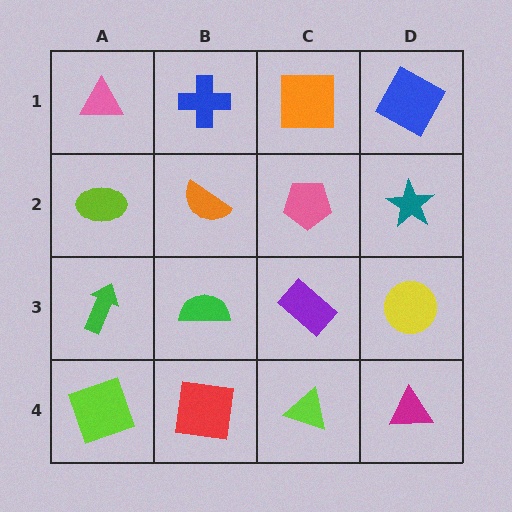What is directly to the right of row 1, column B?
An orange square.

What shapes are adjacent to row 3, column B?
An orange semicircle (row 2, column B), a red square (row 4, column B), a green arrow (row 3, column A), a purple rectangle (row 3, column C).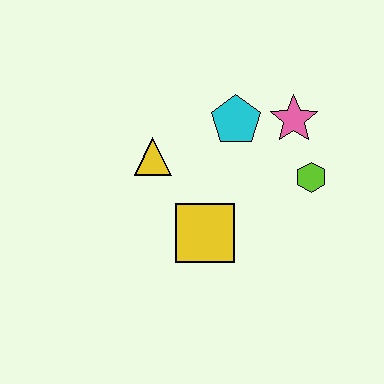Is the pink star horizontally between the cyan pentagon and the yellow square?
No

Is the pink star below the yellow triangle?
No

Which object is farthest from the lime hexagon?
The yellow triangle is farthest from the lime hexagon.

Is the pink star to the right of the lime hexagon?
No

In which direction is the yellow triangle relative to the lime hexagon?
The yellow triangle is to the left of the lime hexagon.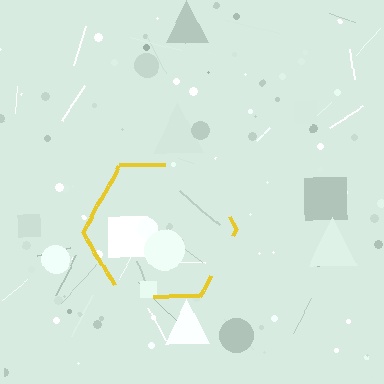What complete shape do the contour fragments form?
The contour fragments form a hexagon.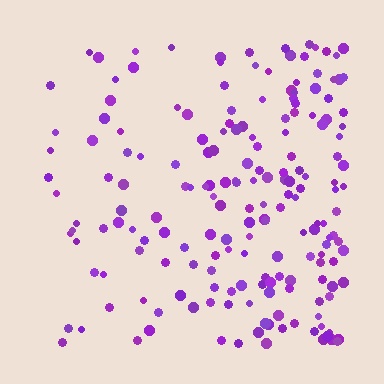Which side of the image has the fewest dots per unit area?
The left.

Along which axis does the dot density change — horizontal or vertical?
Horizontal.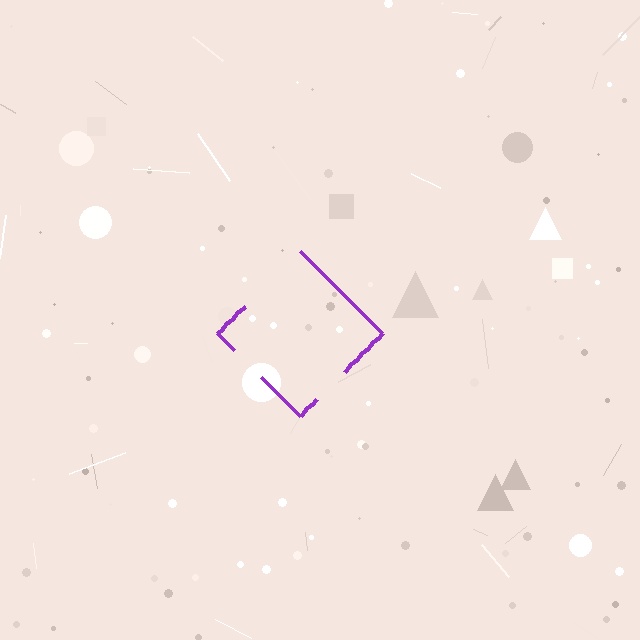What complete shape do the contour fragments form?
The contour fragments form a diamond.